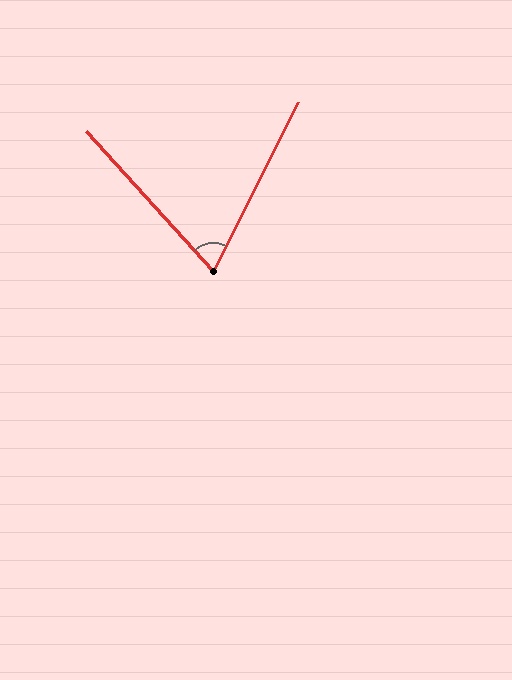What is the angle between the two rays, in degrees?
Approximately 69 degrees.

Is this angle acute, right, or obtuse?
It is acute.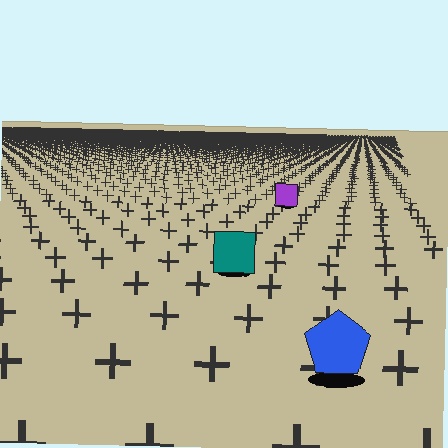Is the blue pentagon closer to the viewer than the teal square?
Yes. The blue pentagon is closer — you can tell from the texture gradient: the ground texture is coarser near it.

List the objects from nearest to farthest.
From nearest to farthest: the blue pentagon, the teal square, the purple square.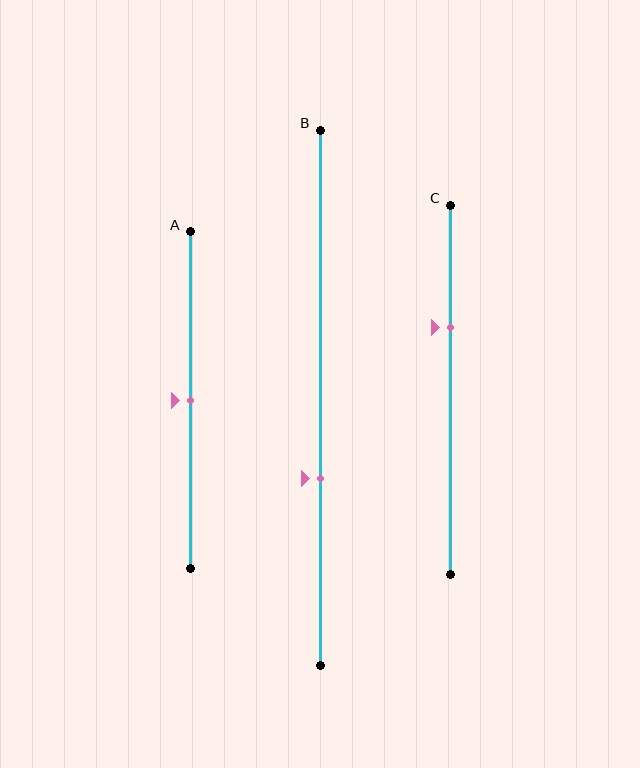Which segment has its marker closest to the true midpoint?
Segment A has its marker closest to the true midpoint.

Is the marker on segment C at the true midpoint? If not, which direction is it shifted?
No, the marker on segment C is shifted upward by about 17% of the segment length.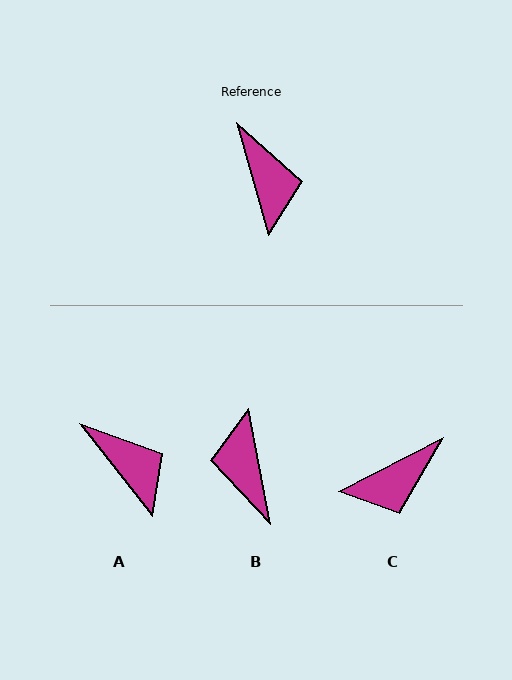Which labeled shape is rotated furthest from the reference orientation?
B, about 175 degrees away.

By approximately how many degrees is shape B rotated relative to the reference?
Approximately 175 degrees counter-clockwise.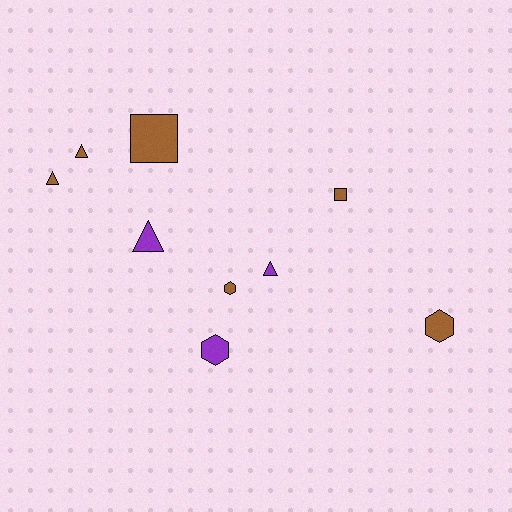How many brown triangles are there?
There are 2 brown triangles.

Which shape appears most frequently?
Triangle, with 4 objects.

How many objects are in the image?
There are 9 objects.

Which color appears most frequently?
Brown, with 6 objects.